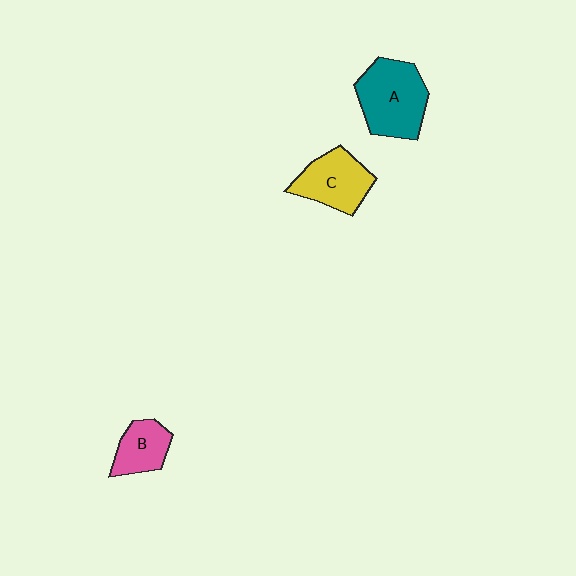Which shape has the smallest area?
Shape B (pink).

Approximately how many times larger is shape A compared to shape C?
Approximately 1.3 times.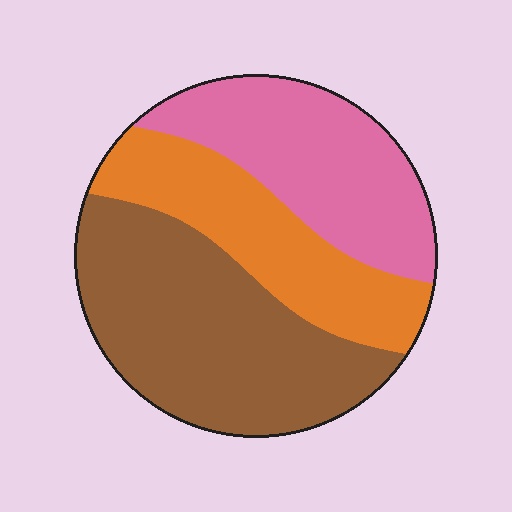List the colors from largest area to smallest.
From largest to smallest: brown, pink, orange.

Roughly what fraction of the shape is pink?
Pink covers 30% of the shape.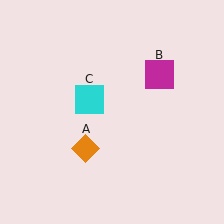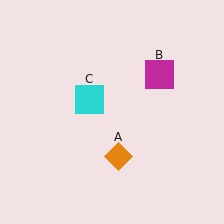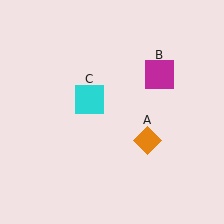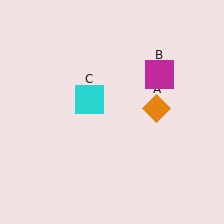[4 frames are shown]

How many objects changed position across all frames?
1 object changed position: orange diamond (object A).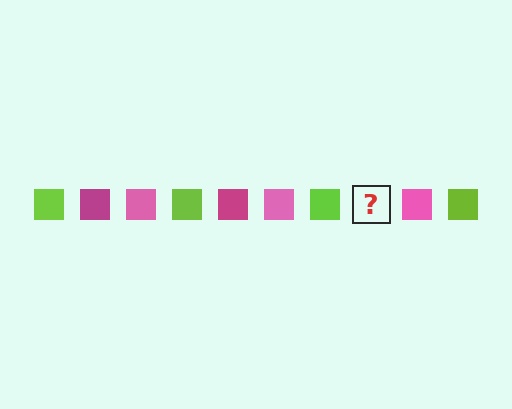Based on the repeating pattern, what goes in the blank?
The blank should be a magenta square.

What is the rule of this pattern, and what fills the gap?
The rule is that the pattern cycles through lime, magenta, pink squares. The gap should be filled with a magenta square.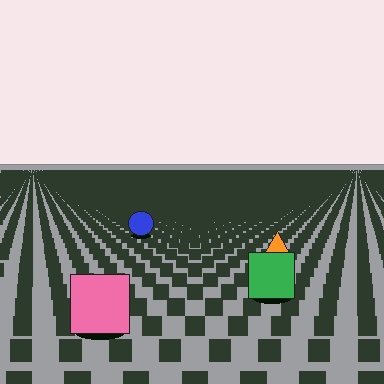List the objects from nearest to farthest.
From nearest to farthest: the pink square, the green square, the orange triangle, the blue circle.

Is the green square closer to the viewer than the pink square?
No. The pink square is closer — you can tell from the texture gradient: the ground texture is coarser near it.